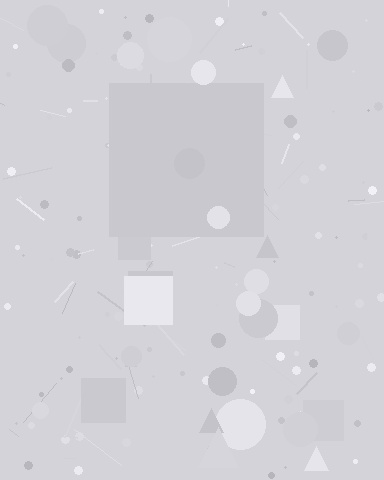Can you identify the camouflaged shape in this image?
The camouflaged shape is a square.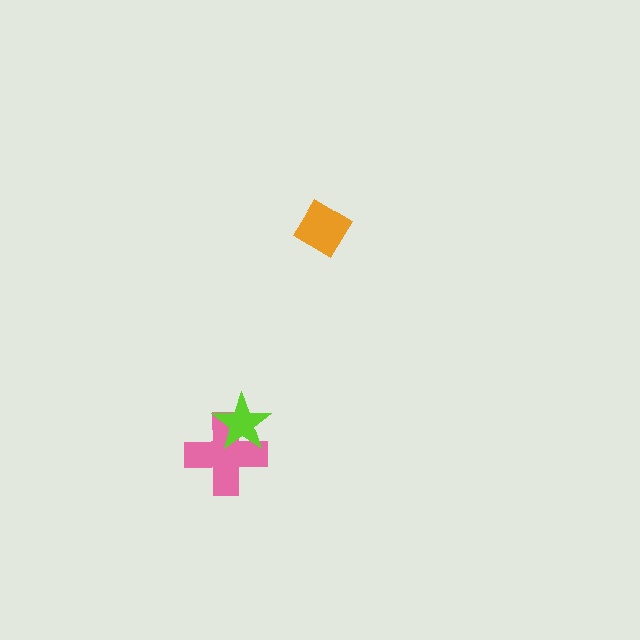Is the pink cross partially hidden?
Yes, it is partially covered by another shape.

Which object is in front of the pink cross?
The lime star is in front of the pink cross.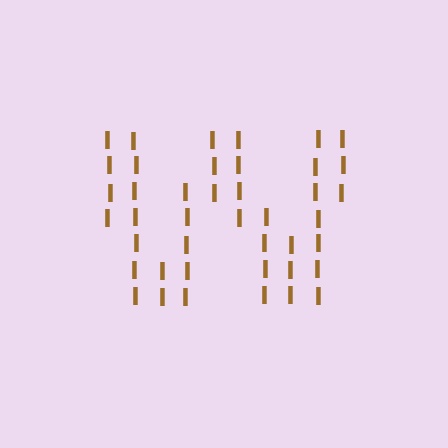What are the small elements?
The small elements are letter I's.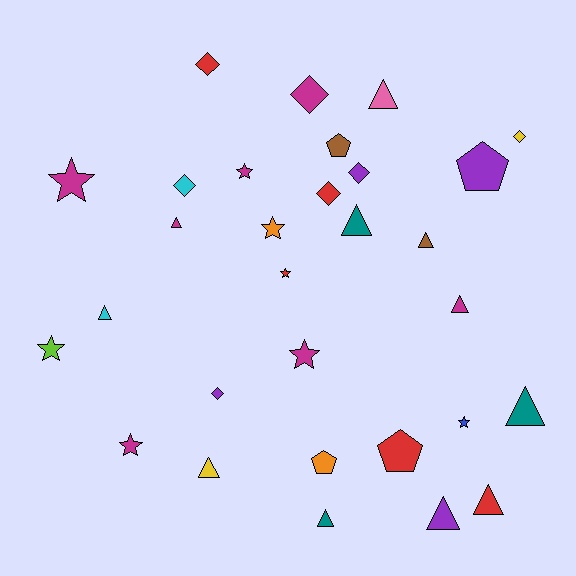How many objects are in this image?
There are 30 objects.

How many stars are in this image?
There are 8 stars.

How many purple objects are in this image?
There are 4 purple objects.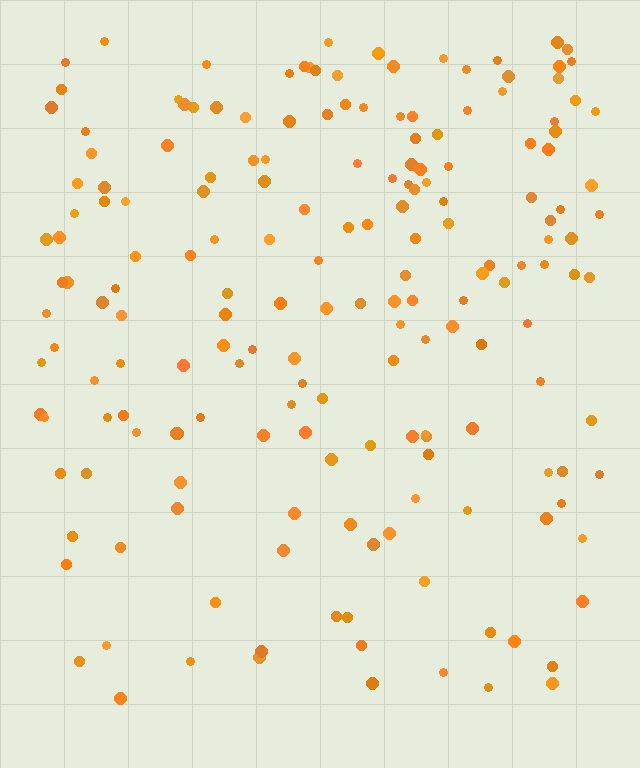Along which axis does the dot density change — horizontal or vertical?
Vertical.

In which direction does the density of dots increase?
From bottom to top, with the top side densest.